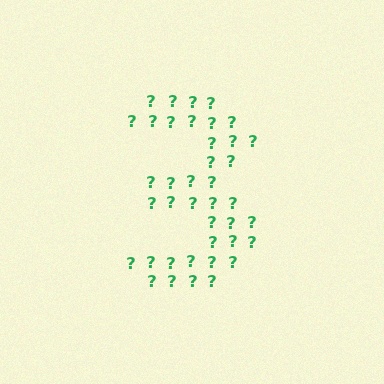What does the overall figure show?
The overall figure shows the digit 3.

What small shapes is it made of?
It is made of small question marks.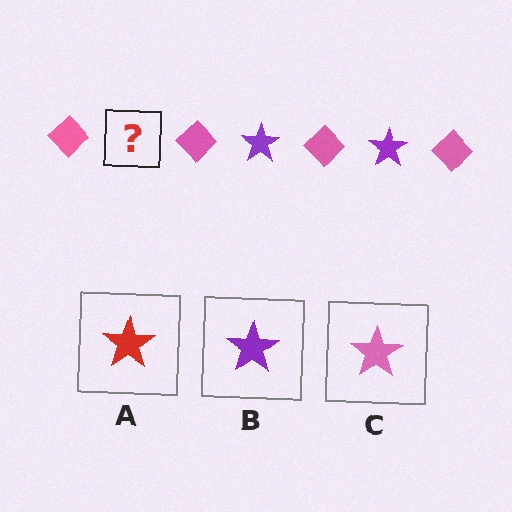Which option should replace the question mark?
Option B.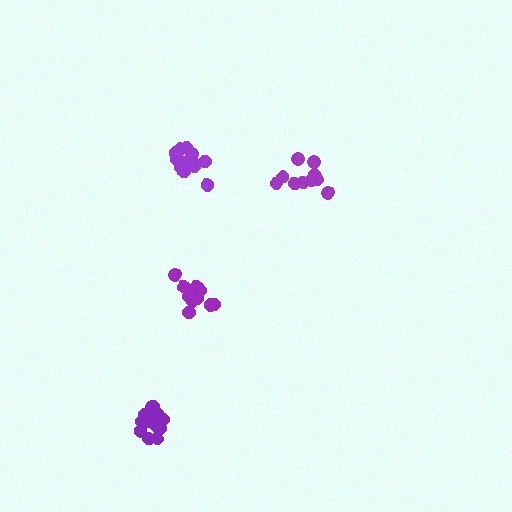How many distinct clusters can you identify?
There are 4 distinct clusters.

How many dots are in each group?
Group 1: 11 dots, Group 2: 11 dots, Group 3: 17 dots, Group 4: 15 dots (54 total).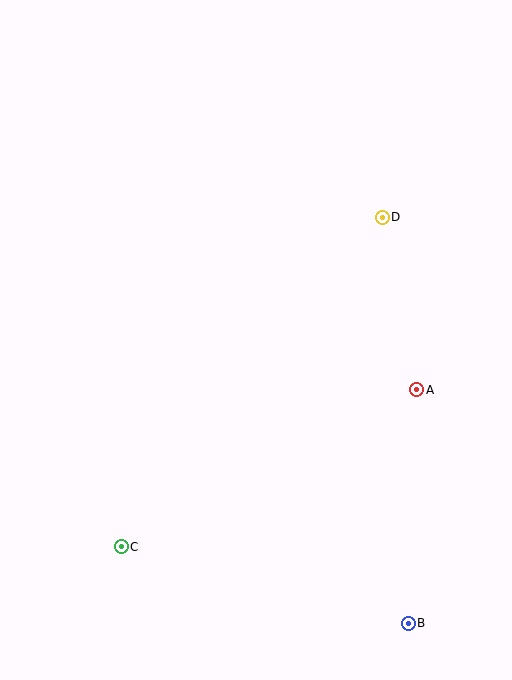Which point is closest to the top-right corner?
Point D is closest to the top-right corner.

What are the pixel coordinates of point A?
Point A is at (417, 390).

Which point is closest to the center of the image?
Point A at (417, 390) is closest to the center.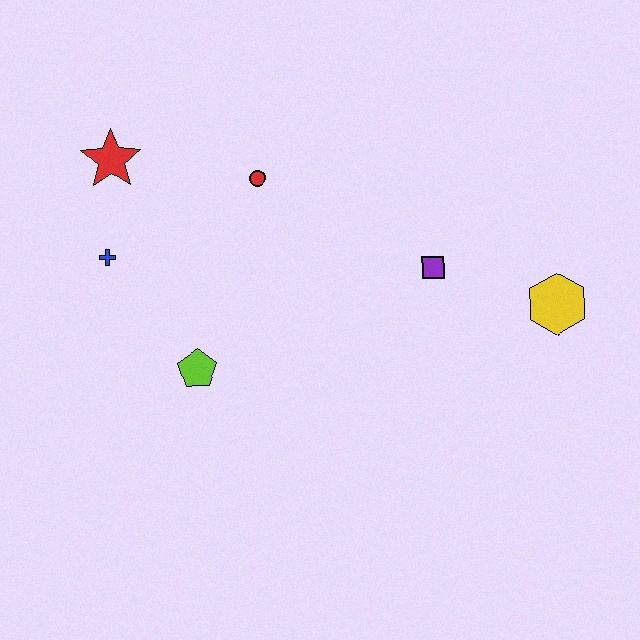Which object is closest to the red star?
The blue cross is closest to the red star.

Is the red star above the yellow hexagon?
Yes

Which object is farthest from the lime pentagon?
The yellow hexagon is farthest from the lime pentagon.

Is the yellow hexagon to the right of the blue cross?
Yes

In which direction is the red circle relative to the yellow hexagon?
The red circle is to the left of the yellow hexagon.